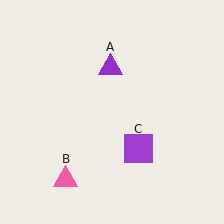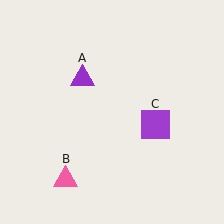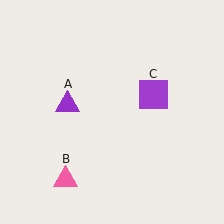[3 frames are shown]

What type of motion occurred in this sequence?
The purple triangle (object A), purple square (object C) rotated counterclockwise around the center of the scene.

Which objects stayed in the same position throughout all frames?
Pink triangle (object B) remained stationary.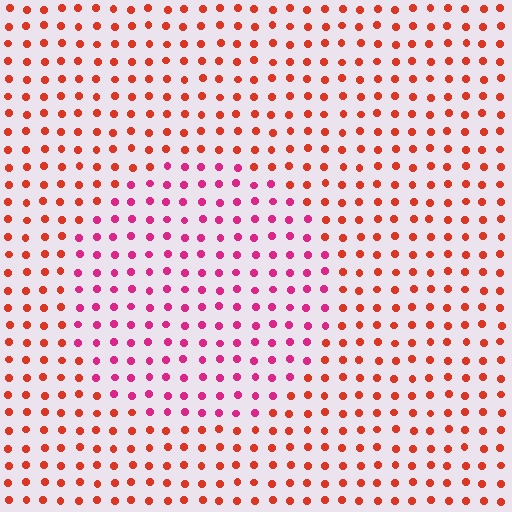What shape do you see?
I see a circle.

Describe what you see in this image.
The image is filled with small red elements in a uniform arrangement. A circle-shaped region is visible where the elements are tinted to a slightly different hue, forming a subtle color boundary.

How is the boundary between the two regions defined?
The boundary is defined purely by a slight shift in hue (about 39 degrees). Spacing, size, and orientation are identical on both sides.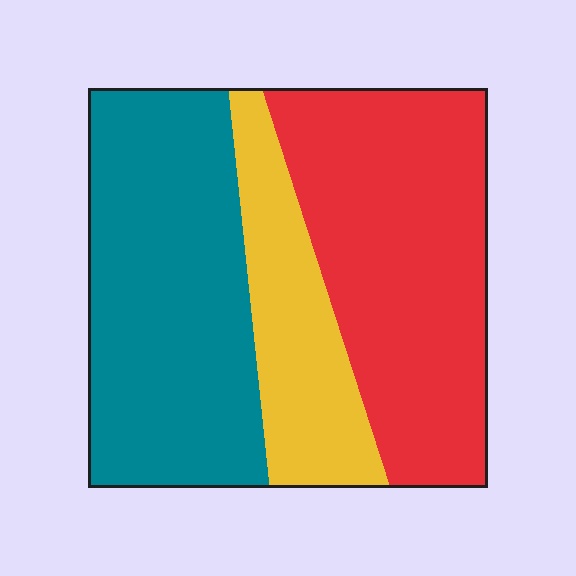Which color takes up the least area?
Yellow, at roughly 20%.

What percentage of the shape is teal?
Teal covers roughly 40% of the shape.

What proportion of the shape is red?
Red covers around 40% of the shape.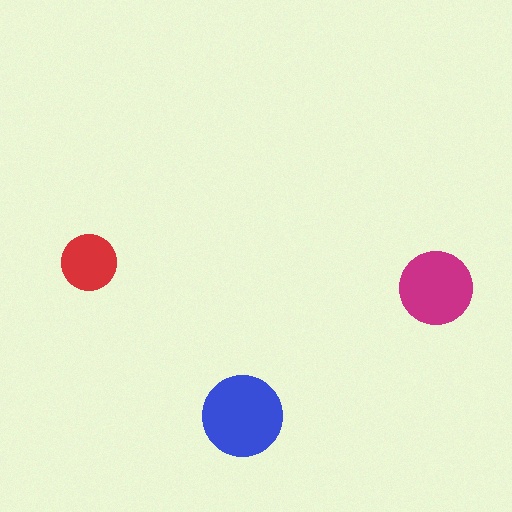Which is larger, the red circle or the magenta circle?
The magenta one.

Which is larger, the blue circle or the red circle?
The blue one.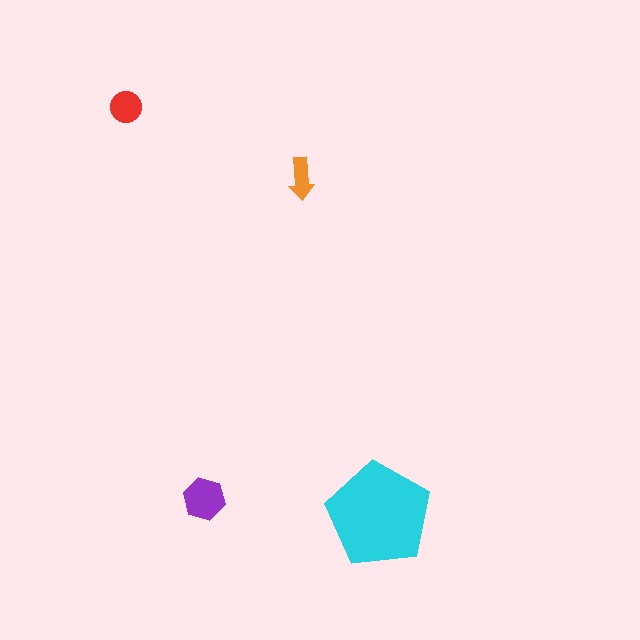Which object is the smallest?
The orange arrow.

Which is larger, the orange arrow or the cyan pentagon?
The cyan pentagon.